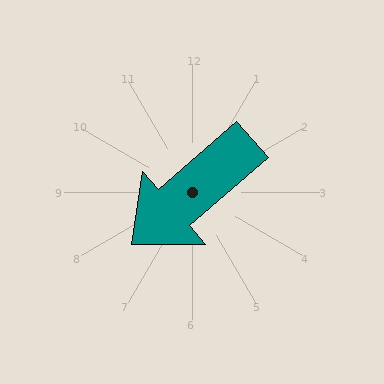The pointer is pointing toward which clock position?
Roughly 8 o'clock.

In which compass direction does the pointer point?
Southwest.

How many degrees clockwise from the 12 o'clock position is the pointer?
Approximately 229 degrees.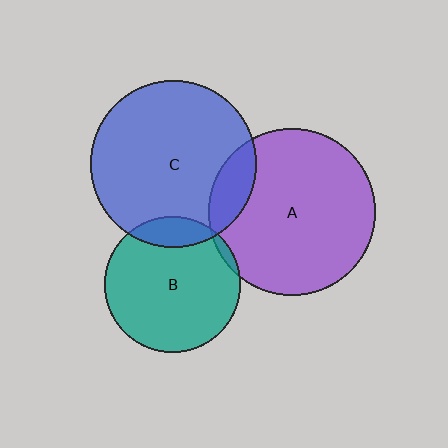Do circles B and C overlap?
Yes.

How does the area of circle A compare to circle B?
Approximately 1.5 times.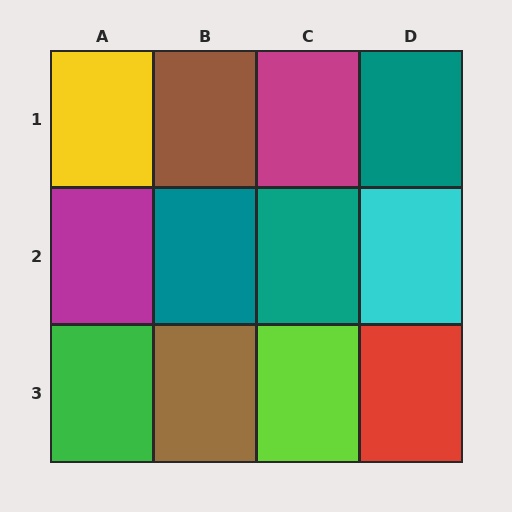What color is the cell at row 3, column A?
Green.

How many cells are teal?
3 cells are teal.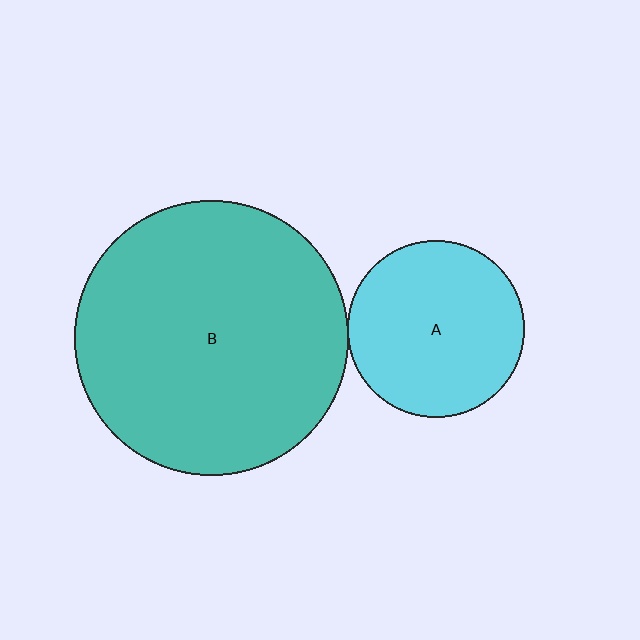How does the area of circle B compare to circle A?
Approximately 2.4 times.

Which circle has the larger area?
Circle B (teal).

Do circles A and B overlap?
Yes.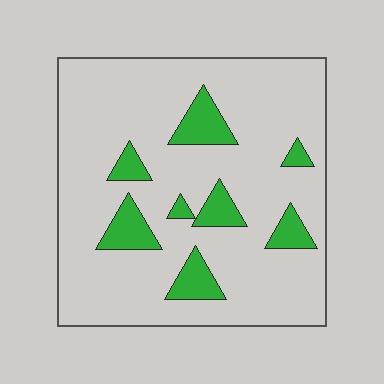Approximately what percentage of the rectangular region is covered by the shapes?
Approximately 15%.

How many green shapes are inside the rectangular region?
8.